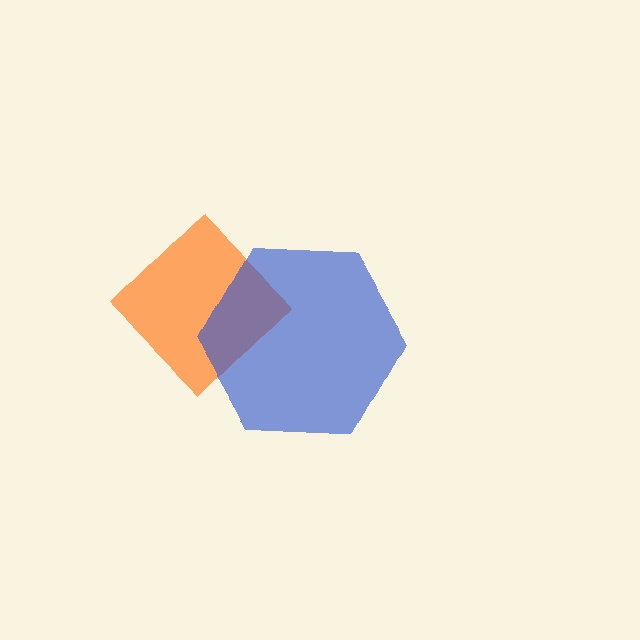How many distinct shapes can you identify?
There are 2 distinct shapes: an orange diamond, a blue hexagon.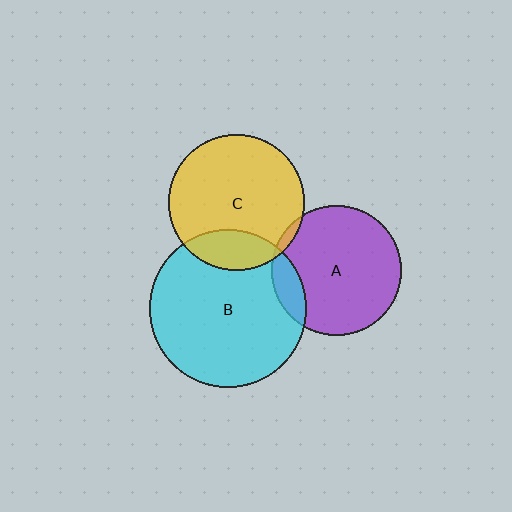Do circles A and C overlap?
Yes.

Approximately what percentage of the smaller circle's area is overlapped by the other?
Approximately 5%.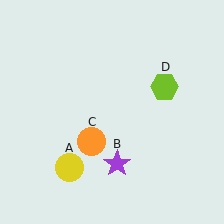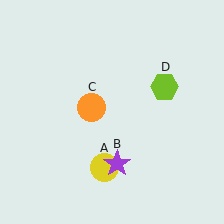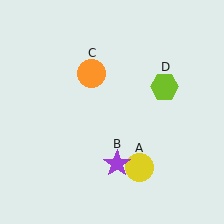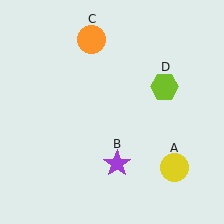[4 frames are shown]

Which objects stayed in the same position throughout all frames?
Purple star (object B) and lime hexagon (object D) remained stationary.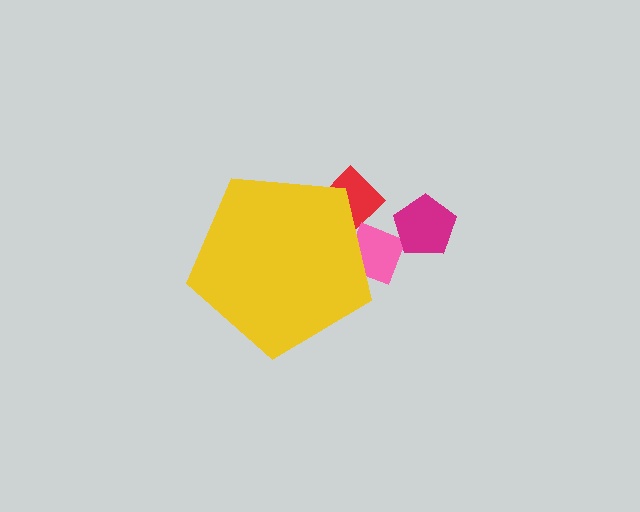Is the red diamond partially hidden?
Yes, the red diamond is partially hidden behind the yellow pentagon.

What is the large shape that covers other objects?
A yellow pentagon.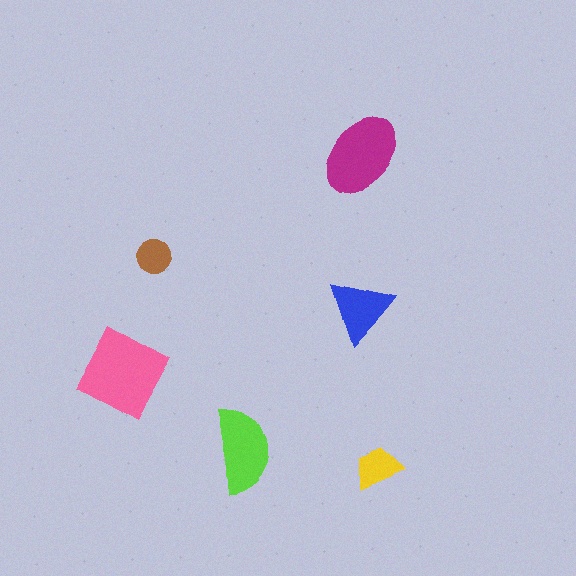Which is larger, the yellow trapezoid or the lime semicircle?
The lime semicircle.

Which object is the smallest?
The brown circle.